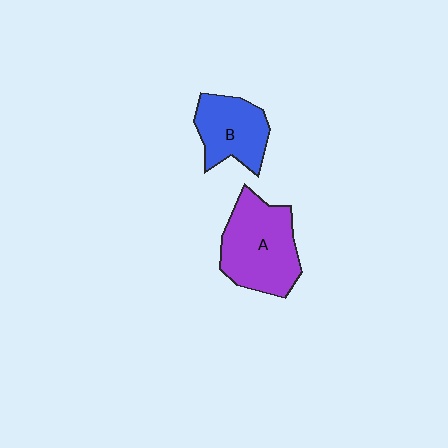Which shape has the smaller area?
Shape B (blue).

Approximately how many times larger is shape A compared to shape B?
Approximately 1.4 times.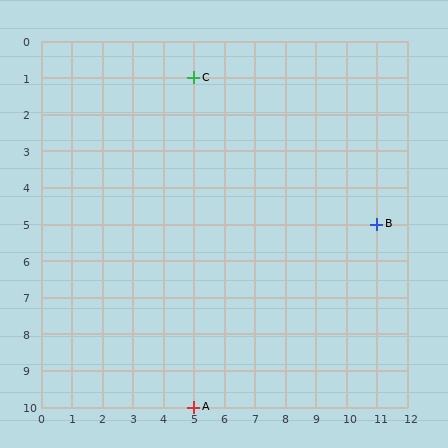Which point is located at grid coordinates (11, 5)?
Point B is at (11, 5).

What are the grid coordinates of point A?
Point A is at grid coordinates (5, 10).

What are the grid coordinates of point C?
Point C is at grid coordinates (5, 1).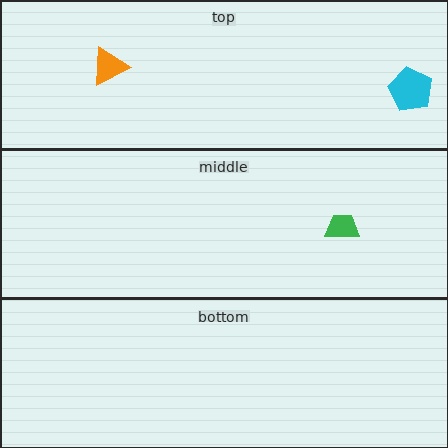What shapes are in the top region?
The cyan pentagon, the orange triangle.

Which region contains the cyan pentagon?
The top region.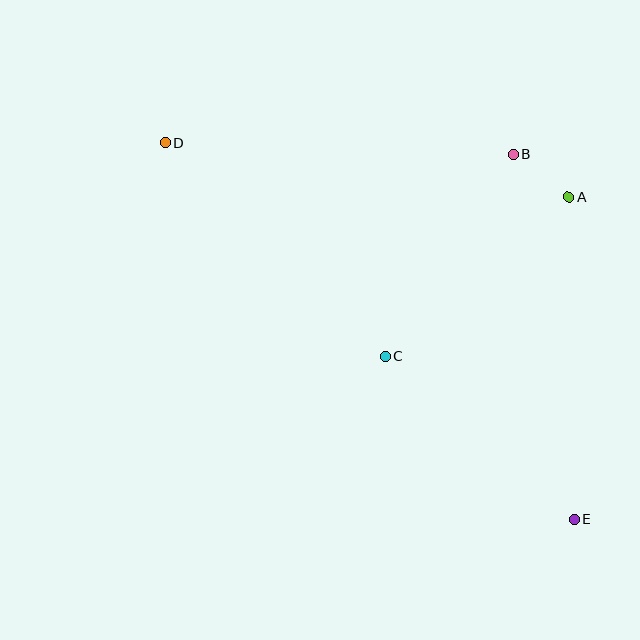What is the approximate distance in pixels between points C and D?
The distance between C and D is approximately 306 pixels.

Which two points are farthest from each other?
Points D and E are farthest from each other.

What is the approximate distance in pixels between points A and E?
The distance between A and E is approximately 322 pixels.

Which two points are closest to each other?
Points A and B are closest to each other.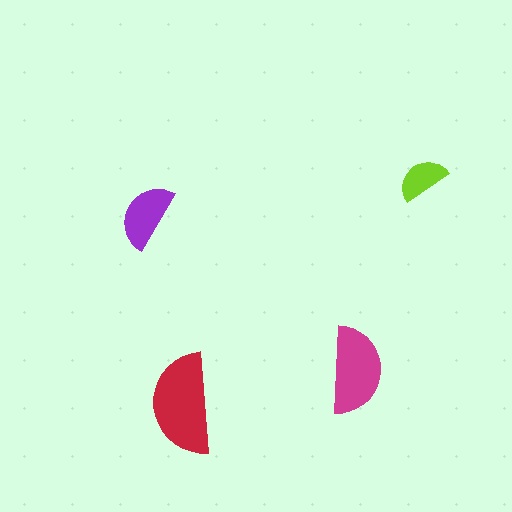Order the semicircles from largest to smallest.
the red one, the magenta one, the purple one, the lime one.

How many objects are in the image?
There are 4 objects in the image.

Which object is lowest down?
The red semicircle is bottommost.